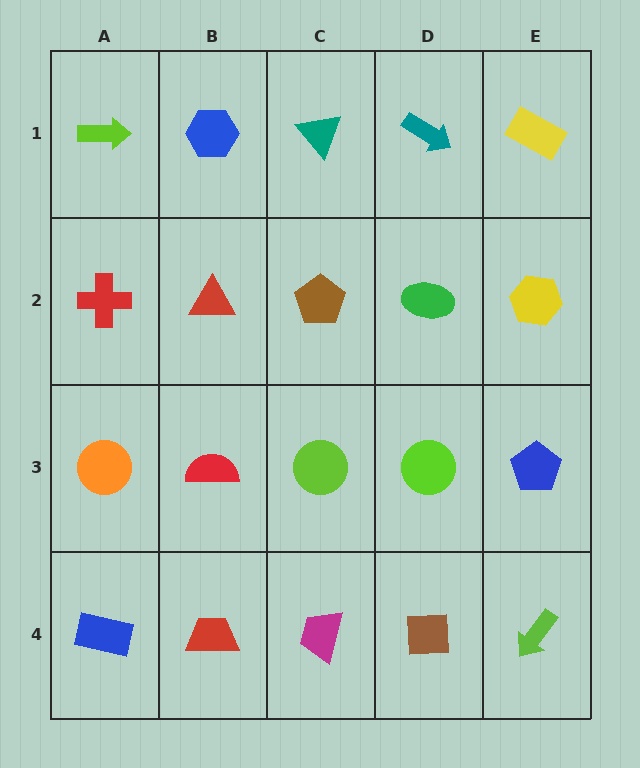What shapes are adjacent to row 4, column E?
A blue pentagon (row 3, column E), a brown square (row 4, column D).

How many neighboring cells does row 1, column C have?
3.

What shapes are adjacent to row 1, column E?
A yellow hexagon (row 2, column E), a teal arrow (row 1, column D).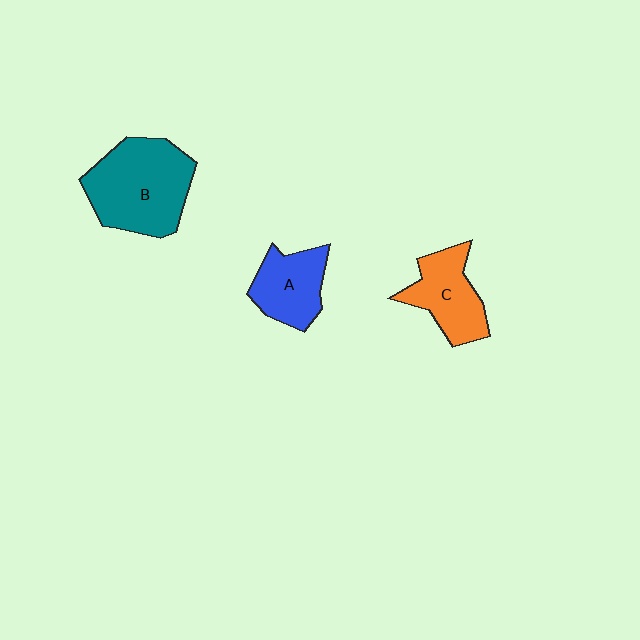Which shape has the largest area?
Shape B (teal).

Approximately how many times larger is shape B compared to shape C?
Approximately 1.6 times.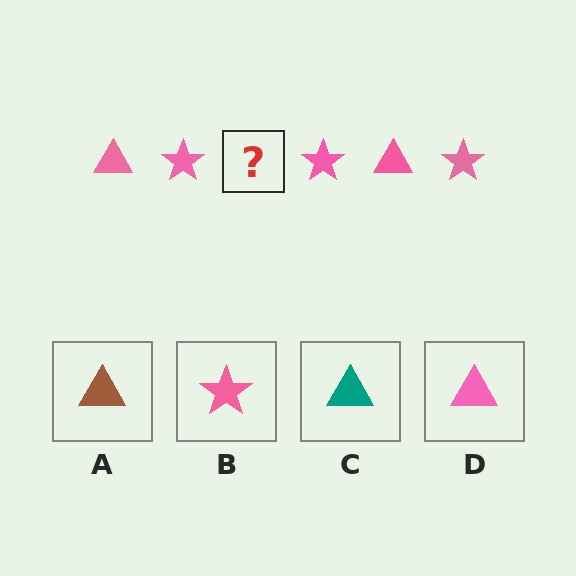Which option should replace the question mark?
Option D.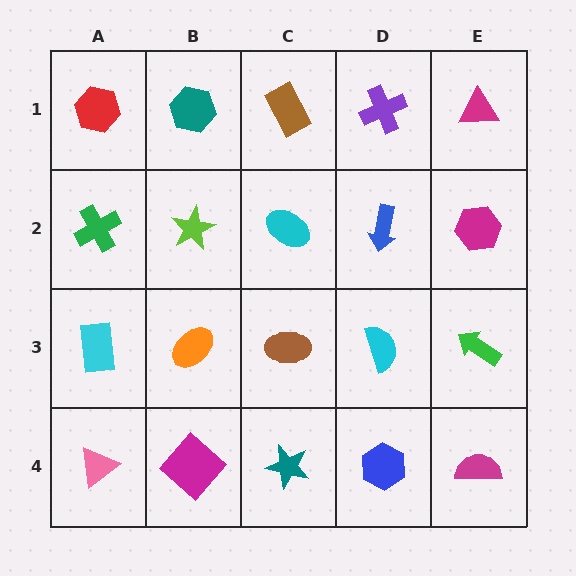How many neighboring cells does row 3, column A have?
3.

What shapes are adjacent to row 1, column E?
A magenta hexagon (row 2, column E), a purple cross (row 1, column D).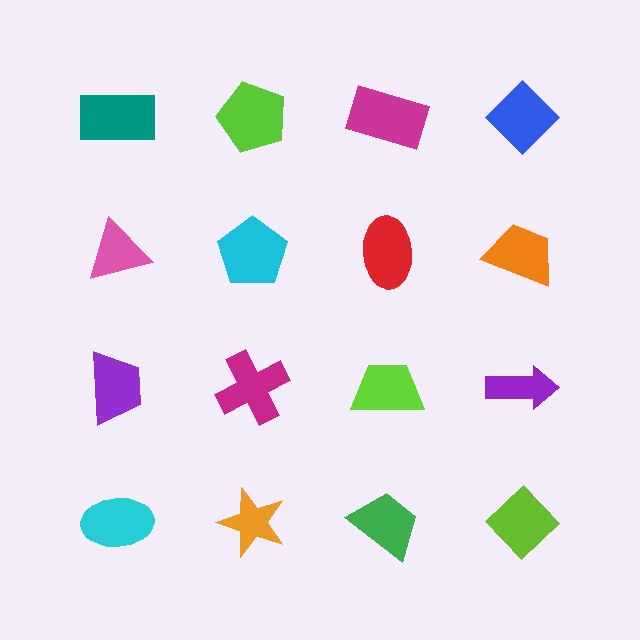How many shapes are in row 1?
4 shapes.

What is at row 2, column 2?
A cyan pentagon.